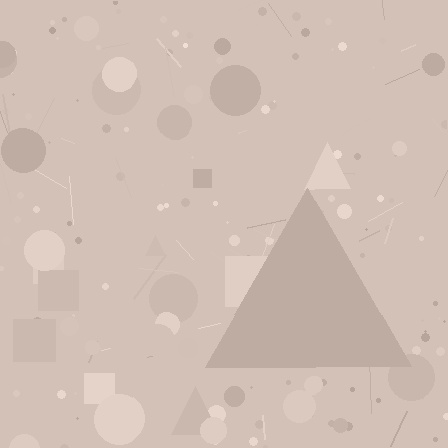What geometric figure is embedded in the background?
A triangle is embedded in the background.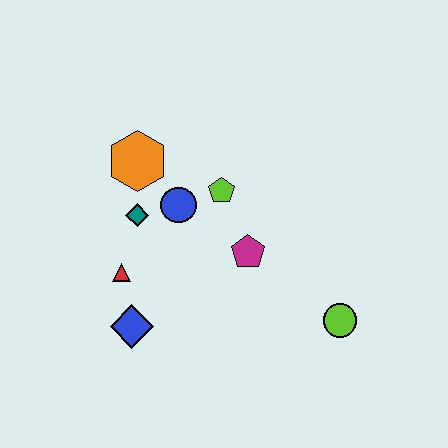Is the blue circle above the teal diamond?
Yes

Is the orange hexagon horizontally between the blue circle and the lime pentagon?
No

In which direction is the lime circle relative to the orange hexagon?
The lime circle is to the right of the orange hexagon.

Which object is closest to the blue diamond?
The red triangle is closest to the blue diamond.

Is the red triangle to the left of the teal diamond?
Yes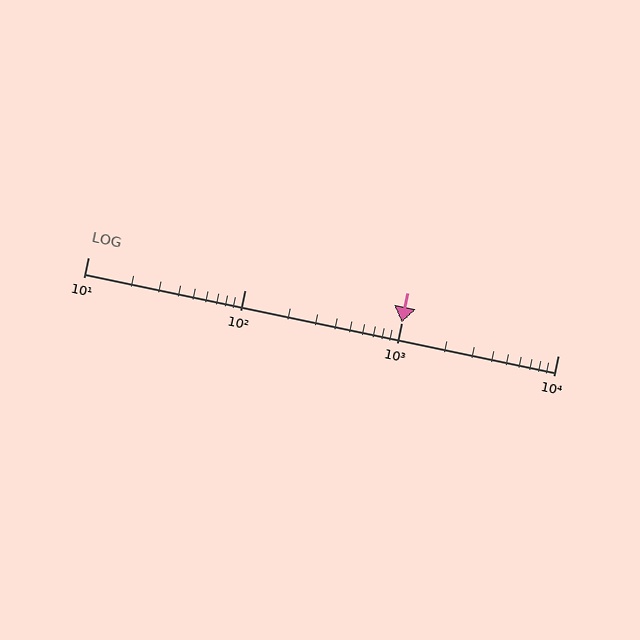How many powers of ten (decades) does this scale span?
The scale spans 3 decades, from 10 to 10000.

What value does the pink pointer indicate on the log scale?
The pointer indicates approximately 1000.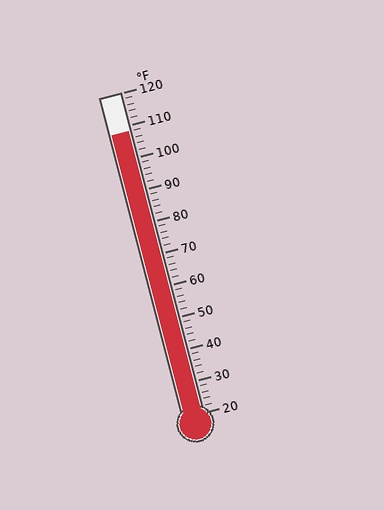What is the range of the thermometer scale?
The thermometer scale ranges from 20°F to 120°F.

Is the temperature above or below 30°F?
The temperature is above 30°F.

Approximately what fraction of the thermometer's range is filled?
The thermometer is filled to approximately 90% of its range.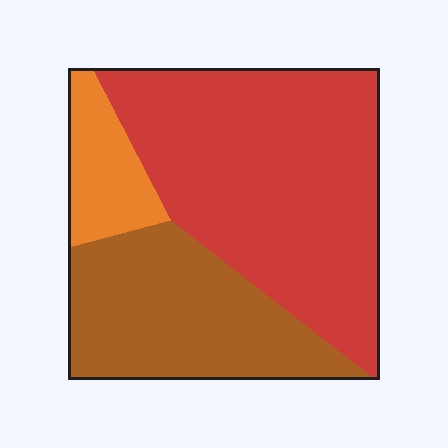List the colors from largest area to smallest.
From largest to smallest: red, brown, orange.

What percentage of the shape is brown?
Brown covers about 30% of the shape.